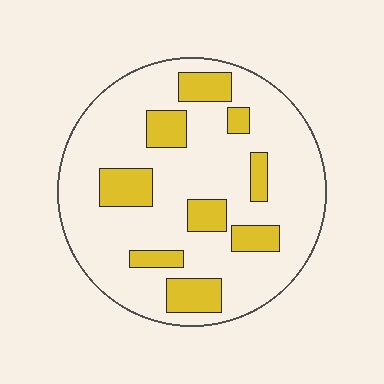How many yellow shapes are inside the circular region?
9.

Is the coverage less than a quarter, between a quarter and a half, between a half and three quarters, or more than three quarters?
Less than a quarter.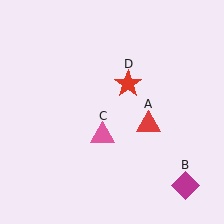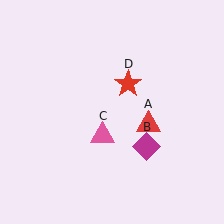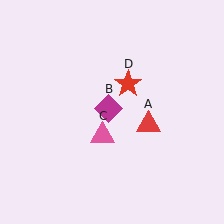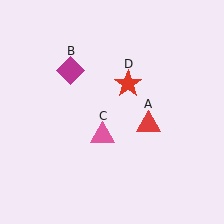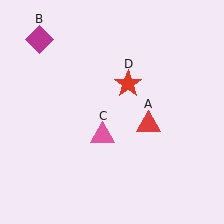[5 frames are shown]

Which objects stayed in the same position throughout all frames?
Red triangle (object A) and pink triangle (object C) and red star (object D) remained stationary.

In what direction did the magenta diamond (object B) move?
The magenta diamond (object B) moved up and to the left.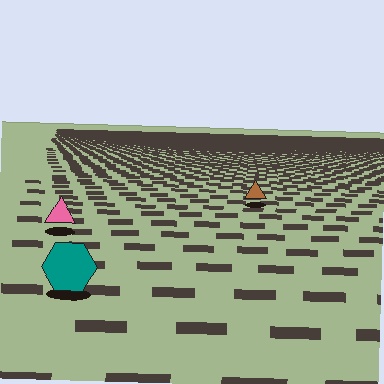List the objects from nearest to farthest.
From nearest to farthest: the teal hexagon, the pink triangle, the brown triangle.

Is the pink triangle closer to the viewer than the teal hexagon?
No. The teal hexagon is closer — you can tell from the texture gradient: the ground texture is coarser near it.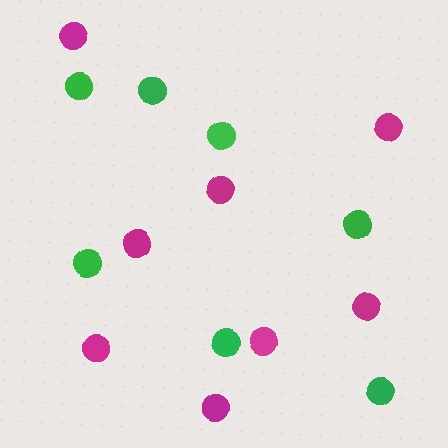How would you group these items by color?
There are 2 groups: one group of green circles (7) and one group of magenta circles (8).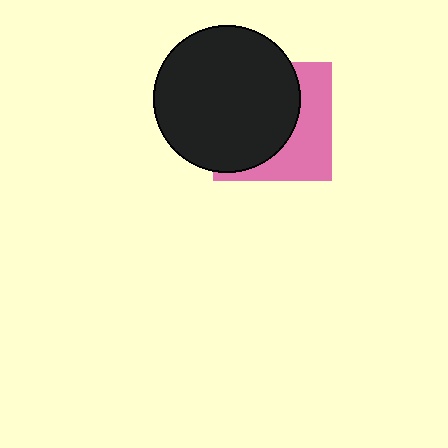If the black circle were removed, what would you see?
You would see the complete pink square.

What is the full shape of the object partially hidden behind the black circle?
The partially hidden object is a pink square.